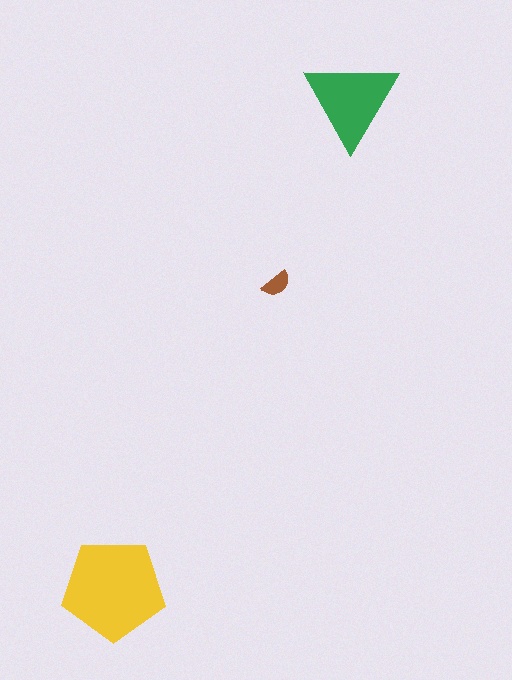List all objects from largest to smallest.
The yellow pentagon, the green triangle, the brown semicircle.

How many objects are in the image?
There are 3 objects in the image.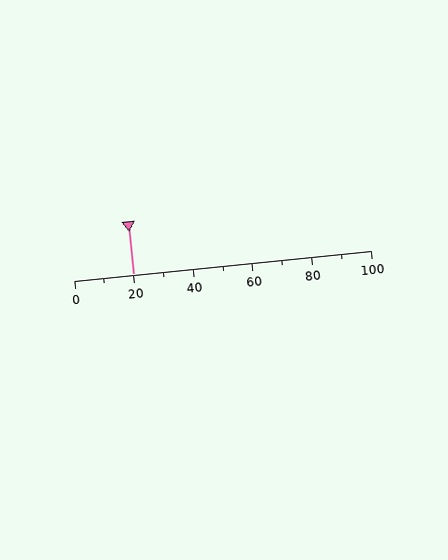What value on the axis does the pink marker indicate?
The marker indicates approximately 20.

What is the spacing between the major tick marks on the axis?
The major ticks are spaced 20 apart.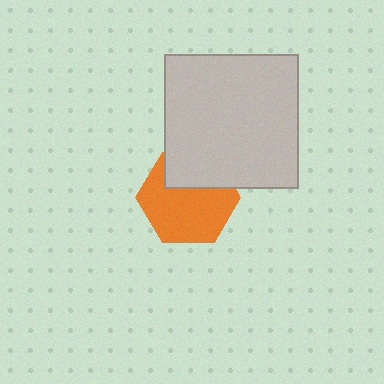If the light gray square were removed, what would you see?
You would see the complete orange hexagon.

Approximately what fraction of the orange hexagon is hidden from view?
Roughly 32% of the orange hexagon is hidden behind the light gray square.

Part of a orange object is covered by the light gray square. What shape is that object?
It is a hexagon.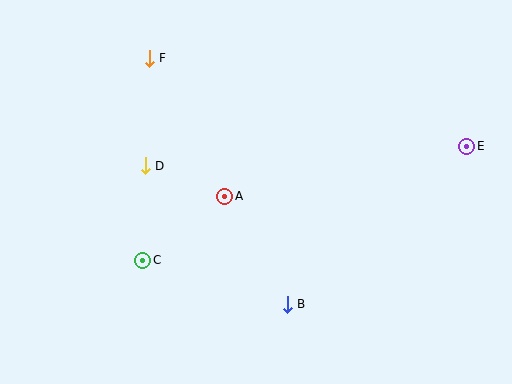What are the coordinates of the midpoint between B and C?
The midpoint between B and C is at (215, 282).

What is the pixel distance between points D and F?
The distance between D and F is 107 pixels.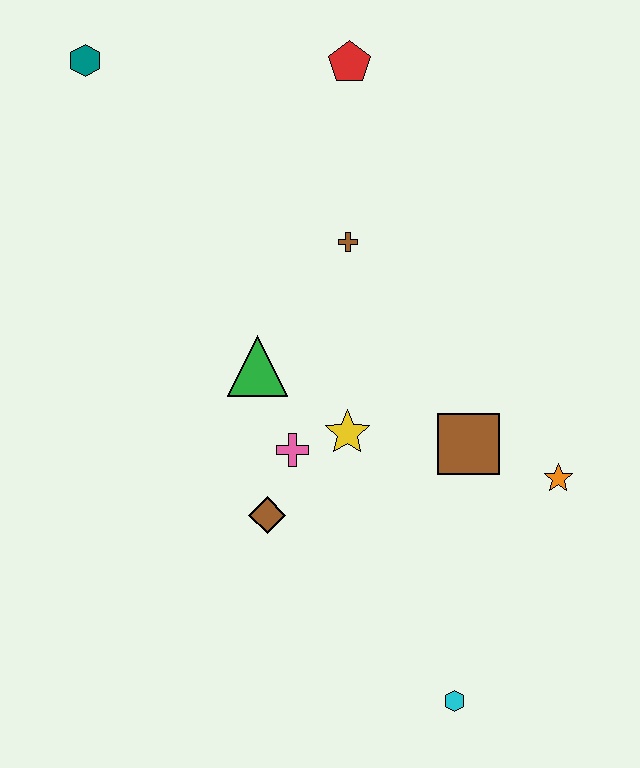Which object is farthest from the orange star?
The teal hexagon is farthest from the orange star.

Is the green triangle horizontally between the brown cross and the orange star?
No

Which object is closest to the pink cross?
The yellow star is closest to the pink cross.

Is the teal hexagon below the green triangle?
No